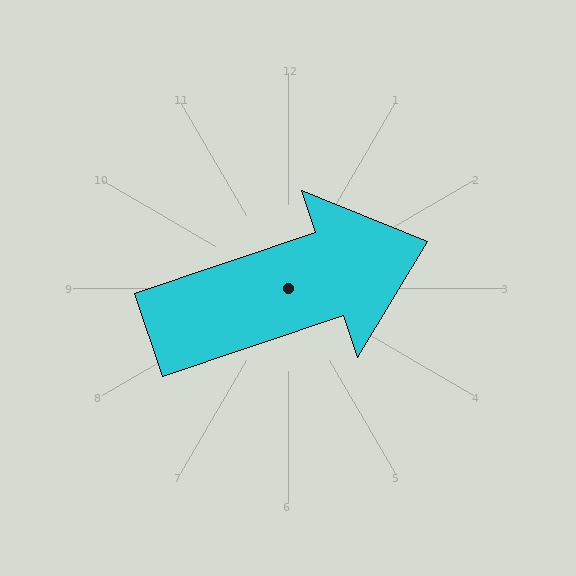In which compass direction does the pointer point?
East.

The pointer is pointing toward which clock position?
Roughly 2 o'clock.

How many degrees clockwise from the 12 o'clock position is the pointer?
Approximately 71 degrees.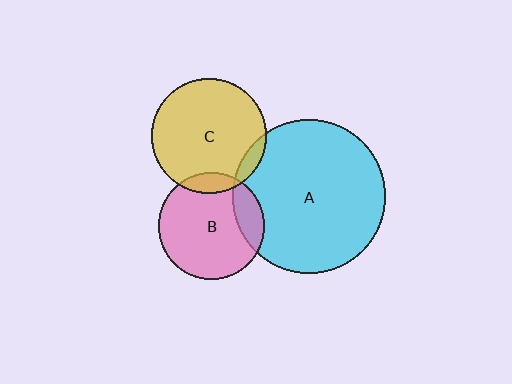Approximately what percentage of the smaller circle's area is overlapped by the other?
Approximately 15%.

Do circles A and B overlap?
Yes.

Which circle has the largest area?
Circle A (cyan).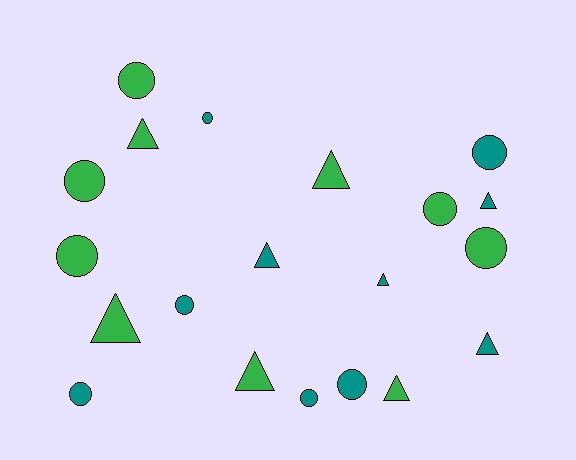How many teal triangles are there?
There are 4 teal triangles.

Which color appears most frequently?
Green, with 10 objects.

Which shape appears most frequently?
Circle, with 11 objects.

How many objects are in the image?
There are 20 objects.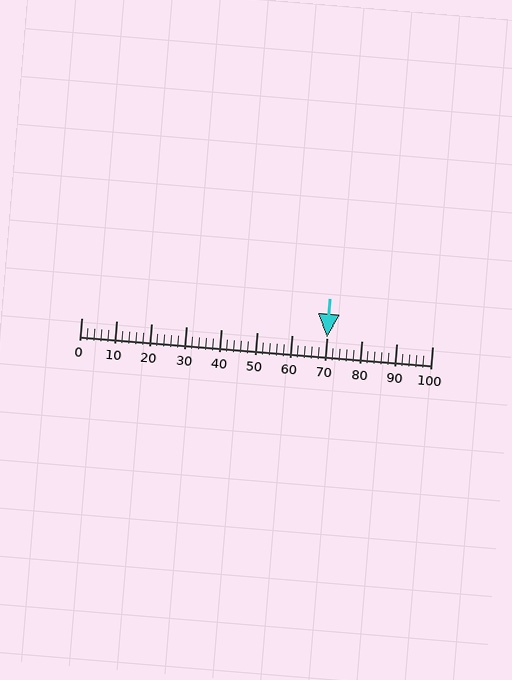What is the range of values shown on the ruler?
The ruler shows values from 0 to 100.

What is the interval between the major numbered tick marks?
The major tick marks are spaced 10 units apart.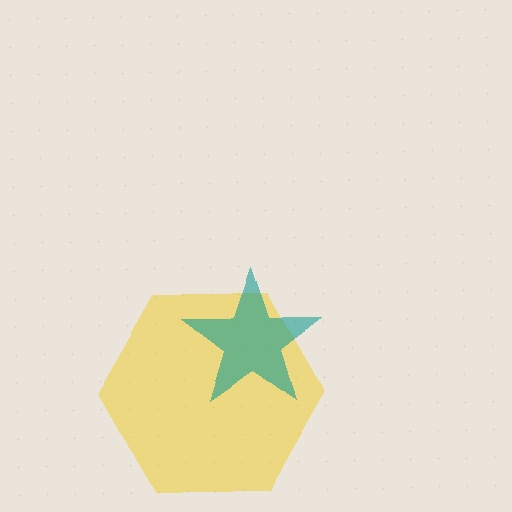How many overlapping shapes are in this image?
There are 2 overlapping shapes in the image.